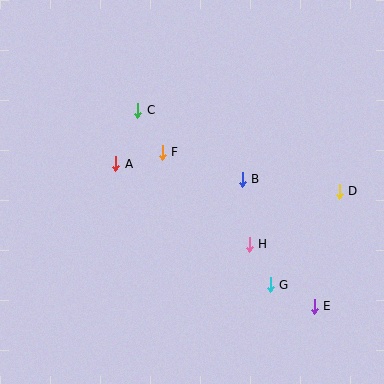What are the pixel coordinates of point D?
Point D is at (339, 191).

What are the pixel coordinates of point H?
Point H is at (249, 244).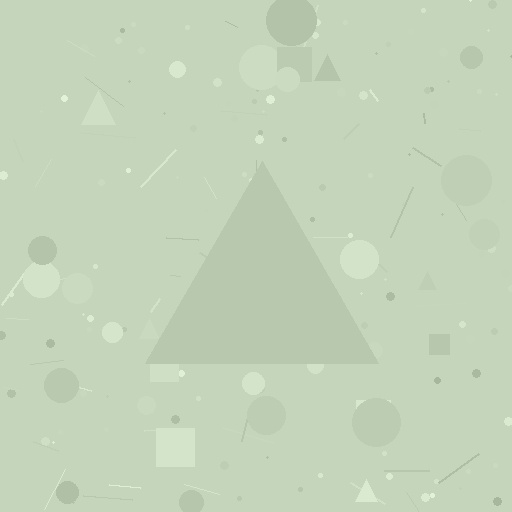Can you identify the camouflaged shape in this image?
The camouflaged shape is a triangle.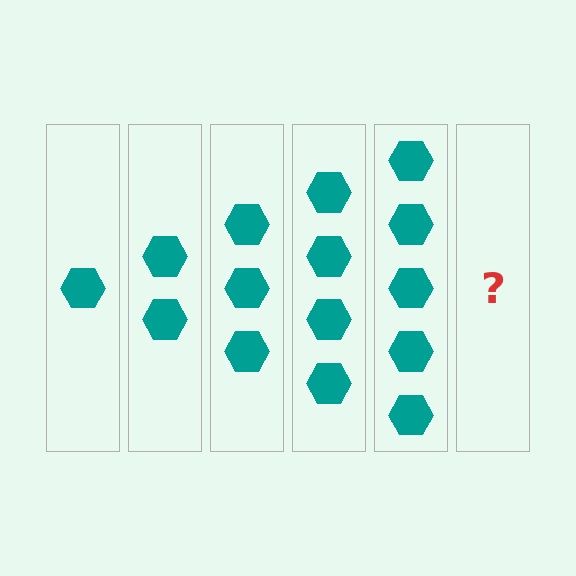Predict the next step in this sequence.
The next step is 6 hexagons.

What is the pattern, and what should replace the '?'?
The pattern is that each step adds one more hexagon. The '?' should be 6 hexagons.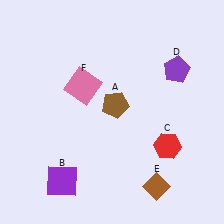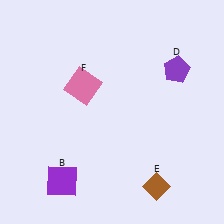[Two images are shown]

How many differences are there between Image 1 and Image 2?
There are 2 differences between the two images.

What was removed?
The red hexagon (C), the brown pentagon (A) were removed in Image 2.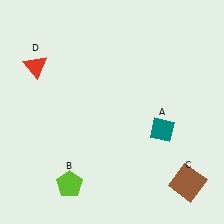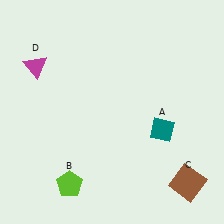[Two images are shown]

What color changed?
The triangle (D) changed from red in Image 1 to magenta in Image 2.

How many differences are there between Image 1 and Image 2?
There is 1 difference between the two images.